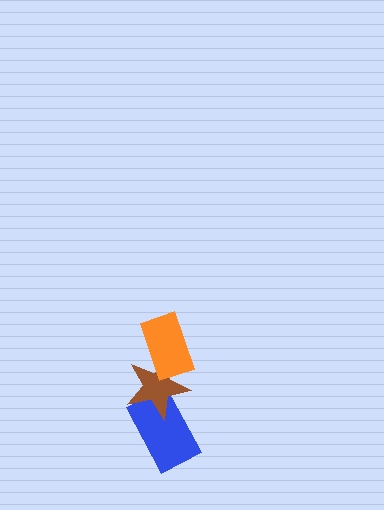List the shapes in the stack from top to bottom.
From top to bottom: the orange rectangle, the brown star, the blue rectangle.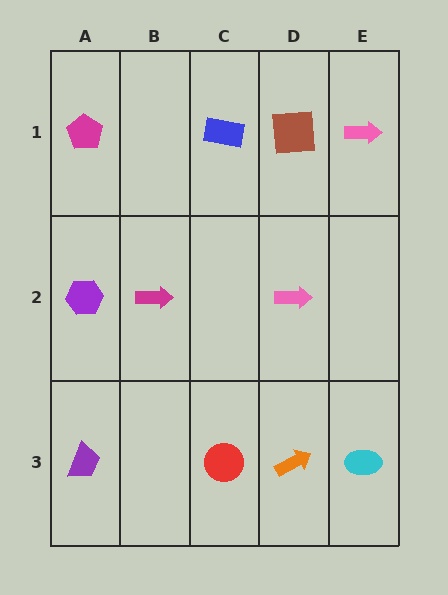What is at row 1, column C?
A blue rectangle.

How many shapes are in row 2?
3 shapes.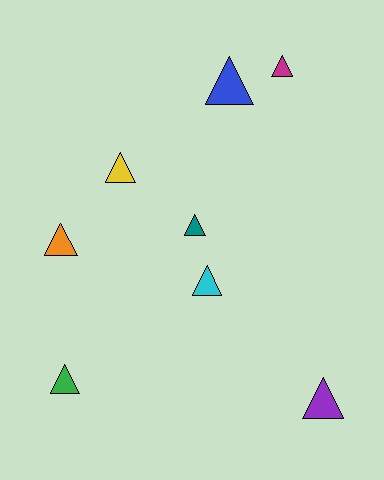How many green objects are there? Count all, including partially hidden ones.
There is 1 green object.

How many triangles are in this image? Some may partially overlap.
There are 8 triangles.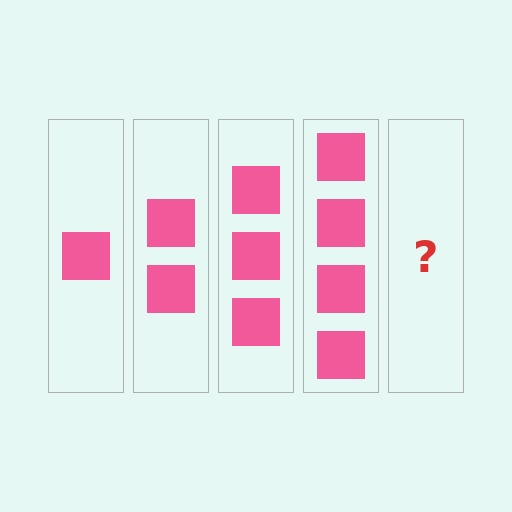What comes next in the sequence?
The next element should be 5 squares.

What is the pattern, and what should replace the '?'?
The pattern is that each step adds one more square. The '?' should be 5 squares.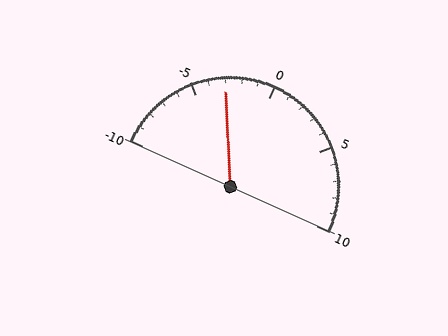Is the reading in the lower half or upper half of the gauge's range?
The reading is in the lower half of the range (-10 to 10).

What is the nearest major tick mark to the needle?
The nearest major tick mark is -5.